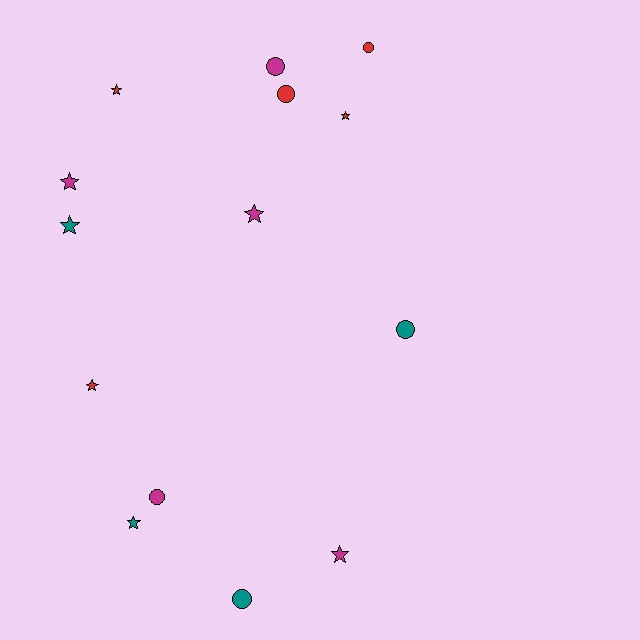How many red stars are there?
There are 3 red stars.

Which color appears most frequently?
Magenta, with 5 objects.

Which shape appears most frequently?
Star, with 8 objects.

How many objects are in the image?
There are 14 objects.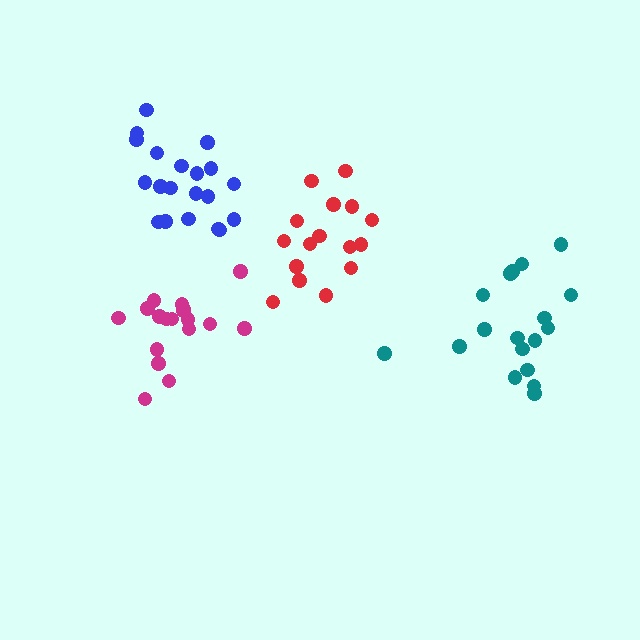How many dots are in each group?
Group 1: 16 dots, Group 2: 18 dots, Group 3: 20 dots, Group 4: 18 dots (72 total).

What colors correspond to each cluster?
The clusters are colored: red, magenta, blue, teal.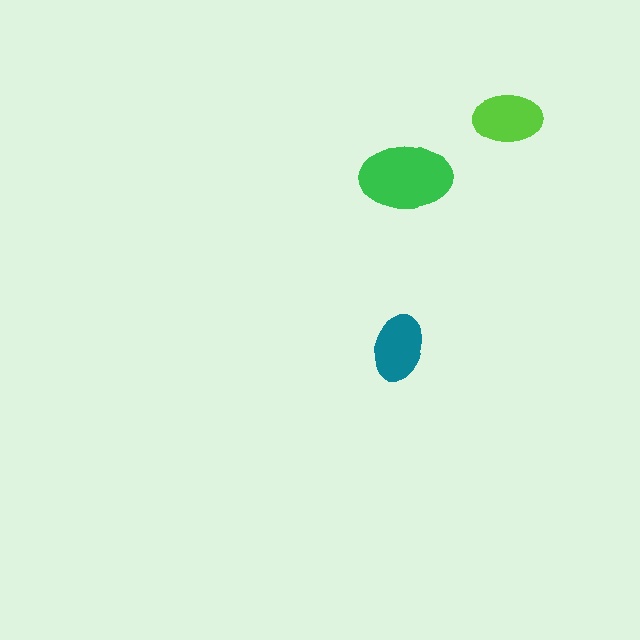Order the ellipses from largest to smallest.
the green one, the lime one, the teal one.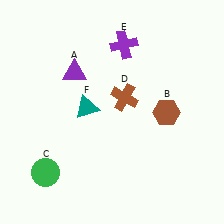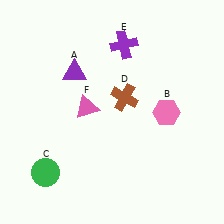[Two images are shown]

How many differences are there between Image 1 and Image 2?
There are 2 differences between the two images.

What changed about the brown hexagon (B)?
In Image 1, B is brown. In Image 2, it changed to pink.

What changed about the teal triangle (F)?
In Image 1, F is teal. In Image 2, it changed to pink.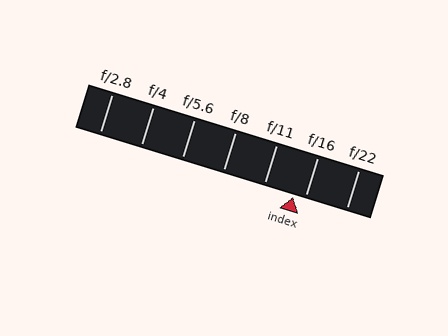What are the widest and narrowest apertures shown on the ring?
The widest aperture shown is f/2.8 and the narrowest is f/22.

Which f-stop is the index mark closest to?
The index mark is closest to f/16.